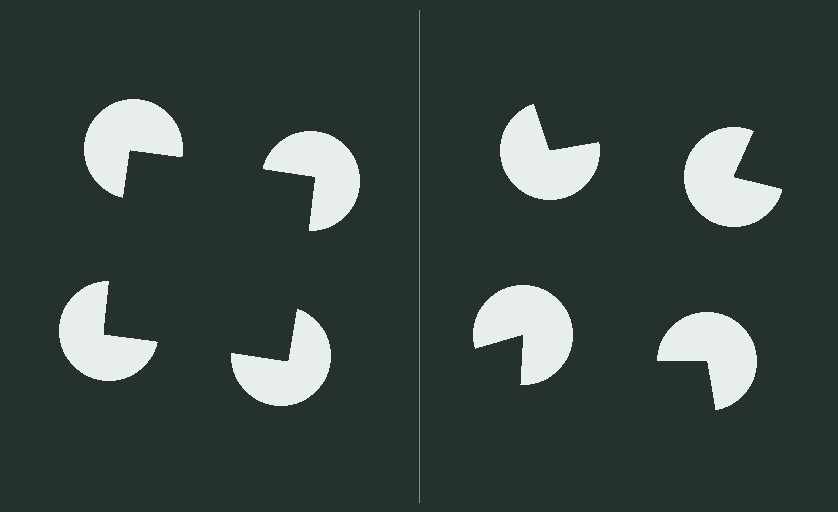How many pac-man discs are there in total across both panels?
8 — 4 on each side.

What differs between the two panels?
The pac-man discs are positioned identically on both sides; only the wedge orientations differ. On the left they align to a square; on the right they are misaligned.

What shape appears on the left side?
An illusory square.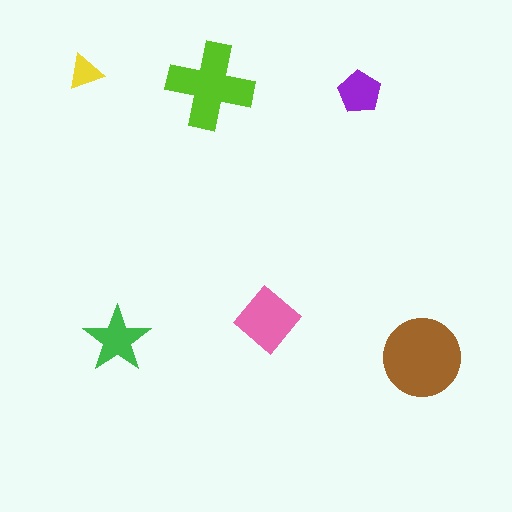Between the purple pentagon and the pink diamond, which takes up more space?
The pink diamond.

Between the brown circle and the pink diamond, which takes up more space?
The brown circle.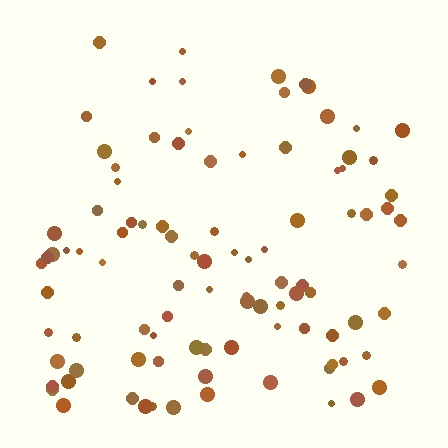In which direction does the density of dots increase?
From top to bottom, with the bottom side densest.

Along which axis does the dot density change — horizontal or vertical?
Vertical.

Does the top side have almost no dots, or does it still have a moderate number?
Still a moderate number, just noticeably fewer than the bottom.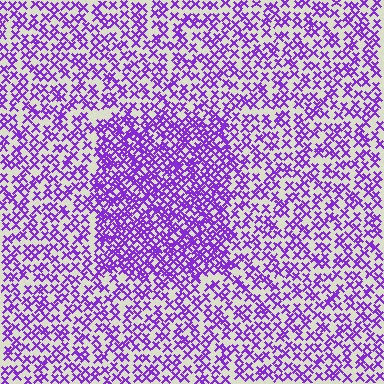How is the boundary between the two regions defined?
The boundary is defined by a change in element density (approximately 1.9x ratio). All elements are the same color, size, and shape.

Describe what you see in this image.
The image contains small purple elements arranged at two different densities. A rectangle-shaped region is visible where the elements are more densely packed than the surrounding area.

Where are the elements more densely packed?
The elements are more densely packed inside the rectangle boundary.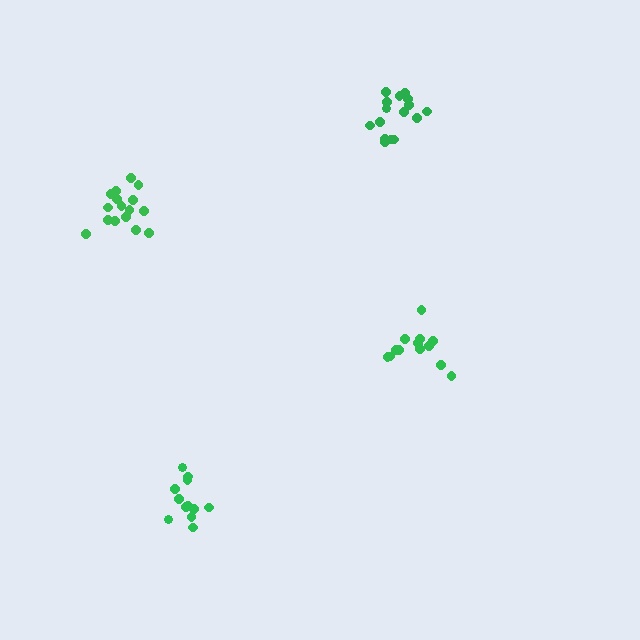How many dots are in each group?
Group 1: 17 dots, Group 2: 16 dots, Group 3: 12 dots, Group 4: 13 dots (58 total).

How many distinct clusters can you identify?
There are 4 distinct clusters.